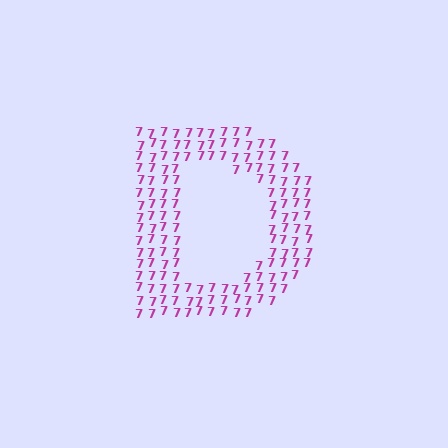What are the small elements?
The small elements are digit 7's.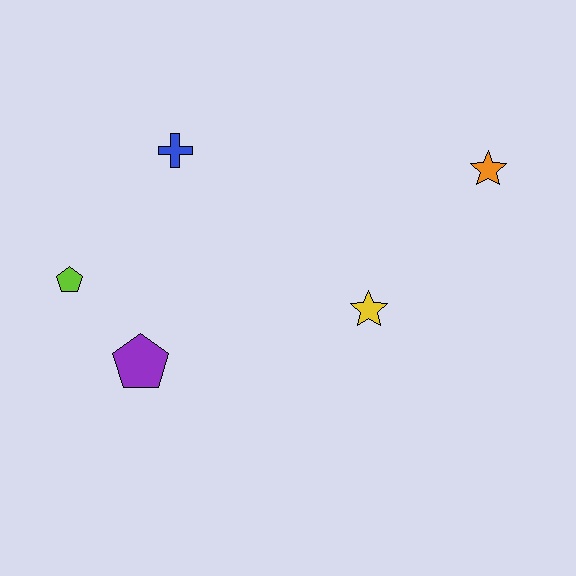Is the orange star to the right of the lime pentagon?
Yes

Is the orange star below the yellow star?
No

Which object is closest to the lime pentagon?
The purple pentagon is closest to the lime pentagon.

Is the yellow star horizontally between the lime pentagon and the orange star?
Yes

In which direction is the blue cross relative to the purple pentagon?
The blue cross is above the purple pentagon.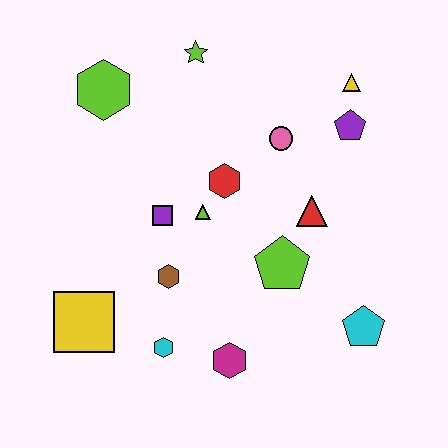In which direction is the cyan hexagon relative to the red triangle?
The cyan hexagon is to the left of the red triangle.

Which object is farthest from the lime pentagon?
The lime hexagon is farthest from the lime pentagon.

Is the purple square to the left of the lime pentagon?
Yes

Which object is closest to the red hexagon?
The lime triangle is closest to the red hexagon.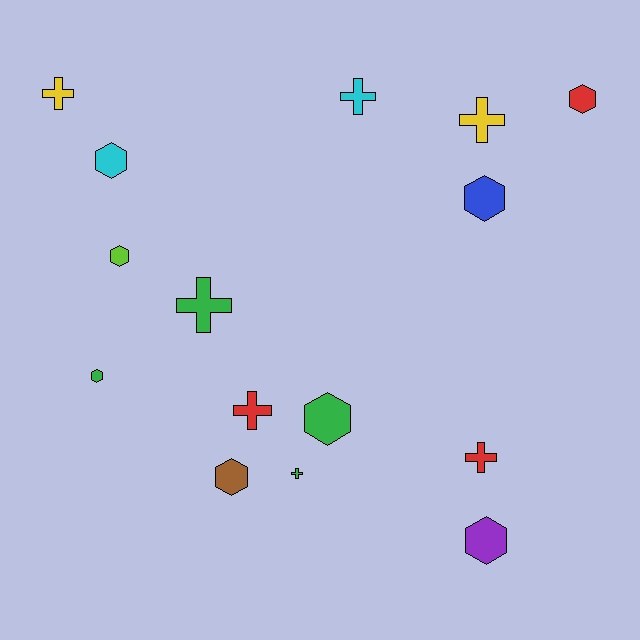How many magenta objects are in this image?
There are no magenta objects.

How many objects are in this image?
There are 15 objects.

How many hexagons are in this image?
There are 8 hexagons.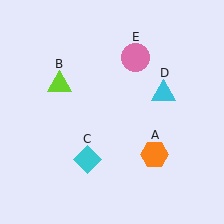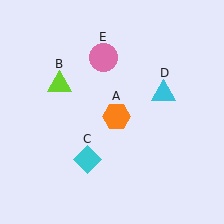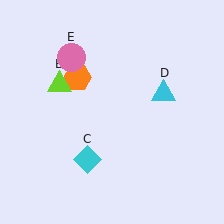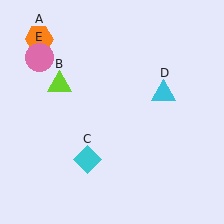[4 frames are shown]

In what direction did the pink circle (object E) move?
The pink circle (object E) moved left.